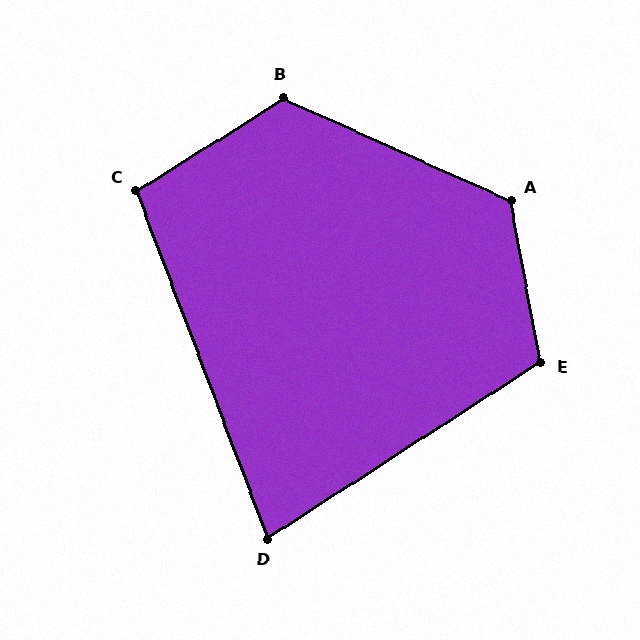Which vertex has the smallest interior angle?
D, at approximately 78 degrees.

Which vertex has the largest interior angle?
A, at approximately 125 degrees.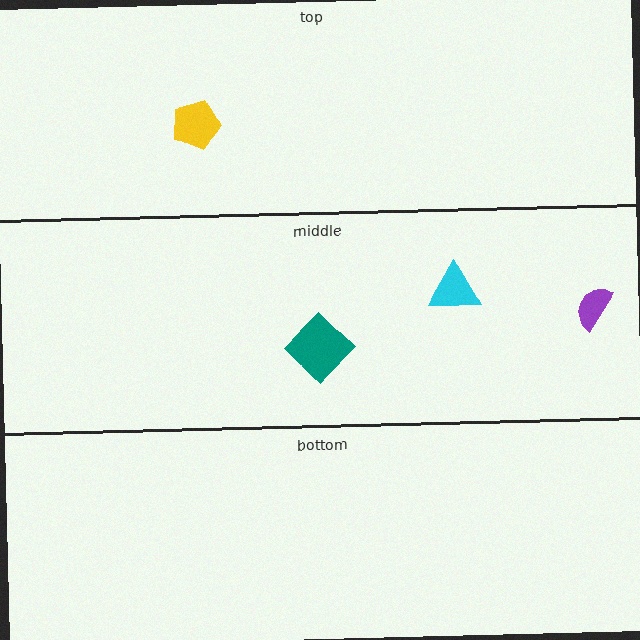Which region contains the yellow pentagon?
The top region.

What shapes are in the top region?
The yellow pentagon.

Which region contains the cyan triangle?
The middle region.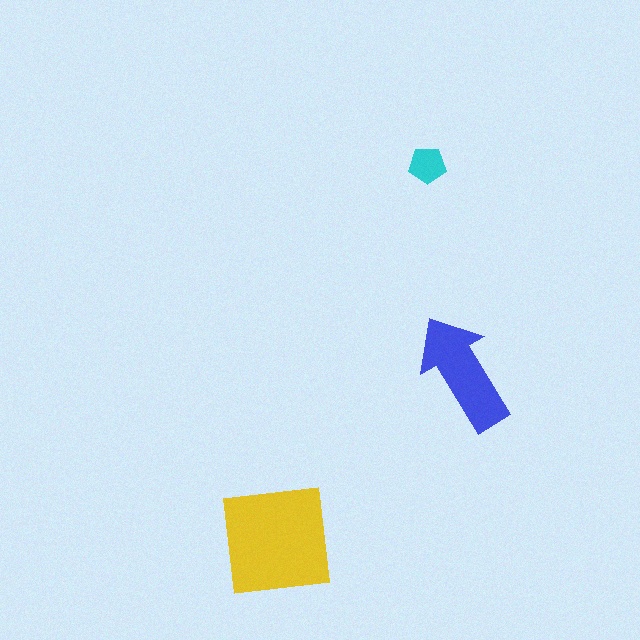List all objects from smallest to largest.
The cyan pentagon, the blue arrow, the yellow square.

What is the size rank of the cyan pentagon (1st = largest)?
3rd.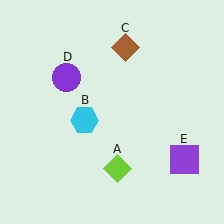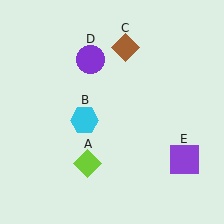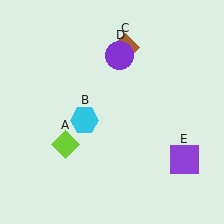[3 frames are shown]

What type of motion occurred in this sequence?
The lime diamond (object A), purple circle (object D) rotated clockwise around the center of the scene.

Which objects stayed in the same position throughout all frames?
Cyan hexagon (object B) and brown diamond (object C) and purple square (object E) remained stationary.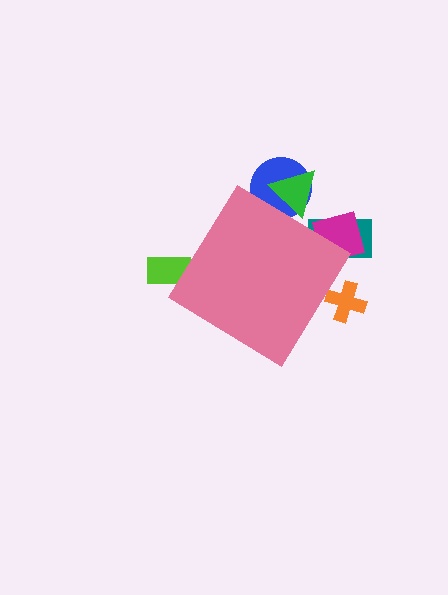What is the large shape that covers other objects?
A pink diamond.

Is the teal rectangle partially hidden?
Yes, the teal rectangle is partially hidden behind the pink diamond.